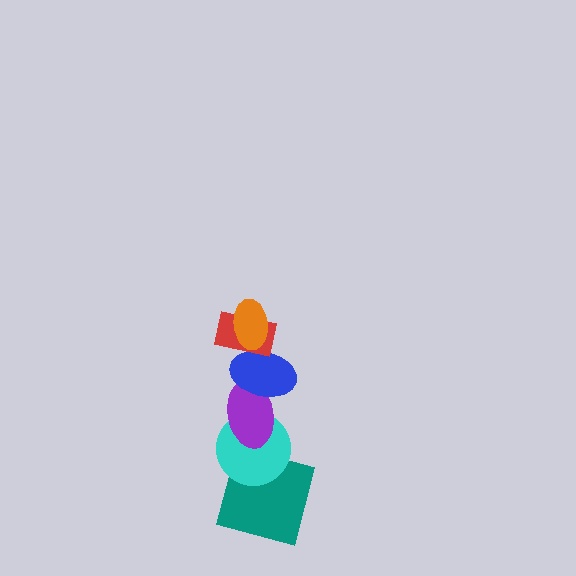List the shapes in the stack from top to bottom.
From top to bottom: the orange ellipse, the red rectangle, the blue ellipse, the purple ellipse, the cyan circle, the teal square.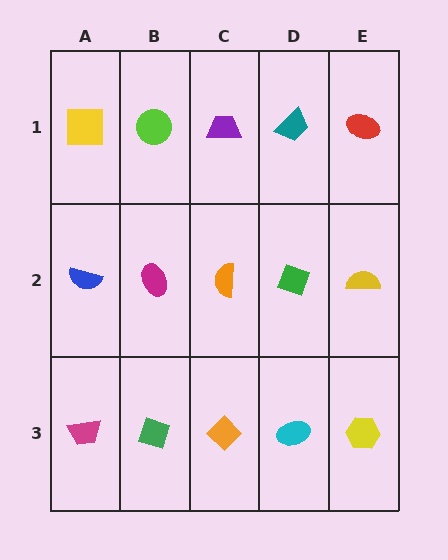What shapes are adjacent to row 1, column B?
A magenta ellipse (row 2, column B), a yellow square (row 1, column A), a purple trapezoid (row 1, column C).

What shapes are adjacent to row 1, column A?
A blue semicircle (row 2, column A), a lime circle (row 1, column B).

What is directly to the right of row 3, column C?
A cyan ellipse.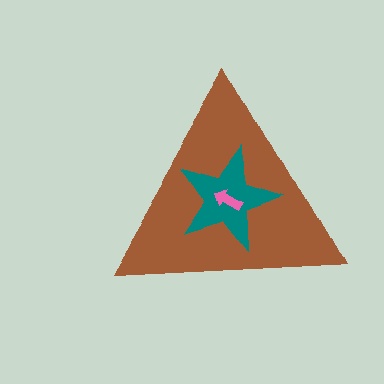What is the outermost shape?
The brown triangle.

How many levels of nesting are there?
3.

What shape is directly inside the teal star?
The pink arrow.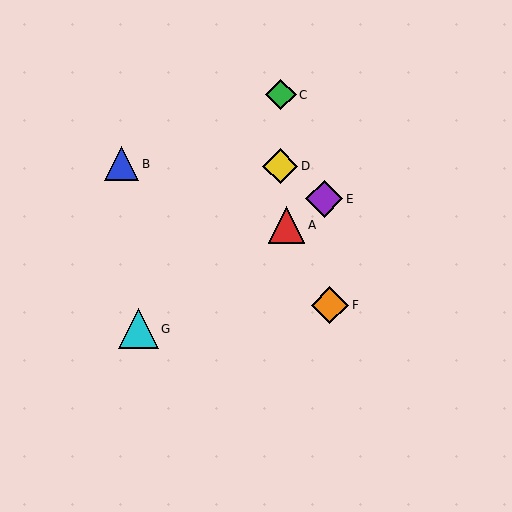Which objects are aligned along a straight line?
Objects A, E, G are aligned along a straight line.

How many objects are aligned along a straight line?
3 objects (A, E, G) are aligned along a straight line.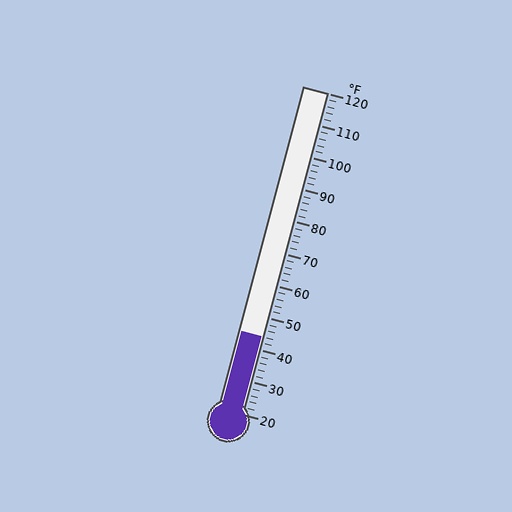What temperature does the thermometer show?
The thermometer shows approximately 44°F.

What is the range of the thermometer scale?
The thermometer scale ranges from 20°F to 120°F.